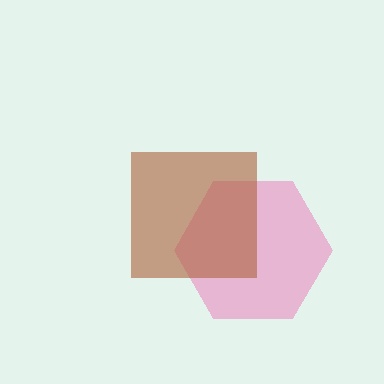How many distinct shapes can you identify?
There are 2 distinct shapes: a pink hexagon, a brown square.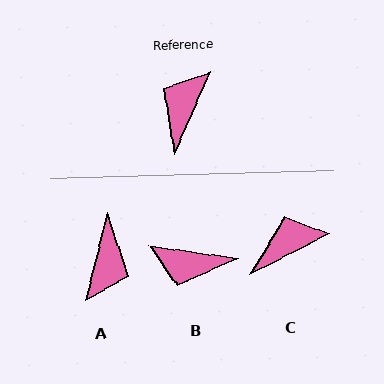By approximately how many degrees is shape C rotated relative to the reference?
Approximately 40 degrees clockwise.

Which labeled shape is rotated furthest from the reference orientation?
A, about 171 degrees away.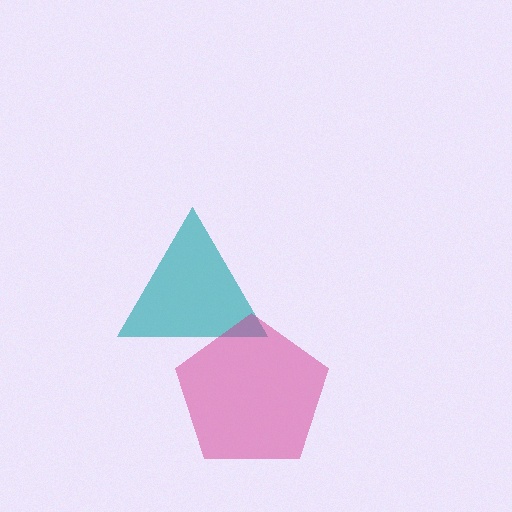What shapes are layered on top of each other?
The layered shapes are: a teal triangle, a magenta pentagon.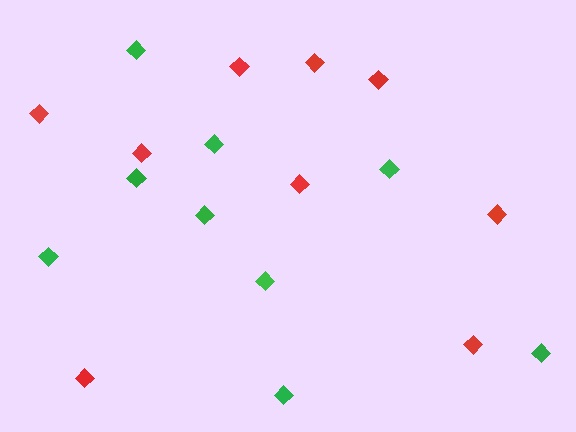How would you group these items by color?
There are 2 groups: one group of red diamonds (9) and one group of green diamonds (9).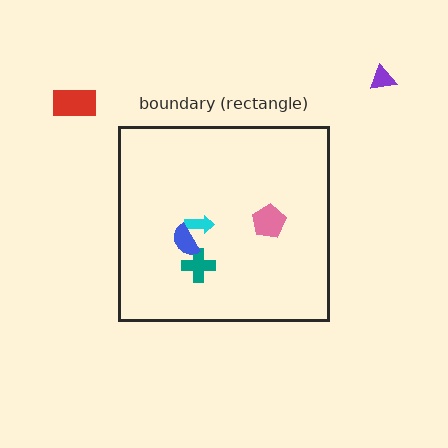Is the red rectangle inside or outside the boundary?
Outside.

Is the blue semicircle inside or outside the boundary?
Inside.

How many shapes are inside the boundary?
4 inside, 2 outside.